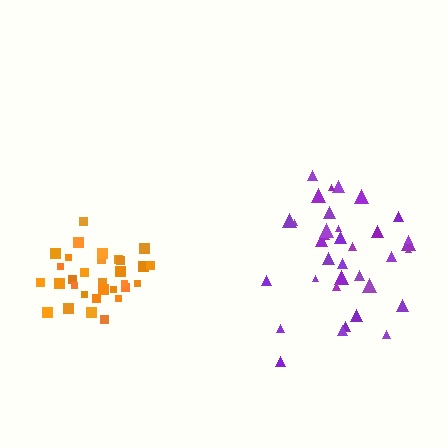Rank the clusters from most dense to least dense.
orange, purple.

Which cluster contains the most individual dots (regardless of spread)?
Purple (35).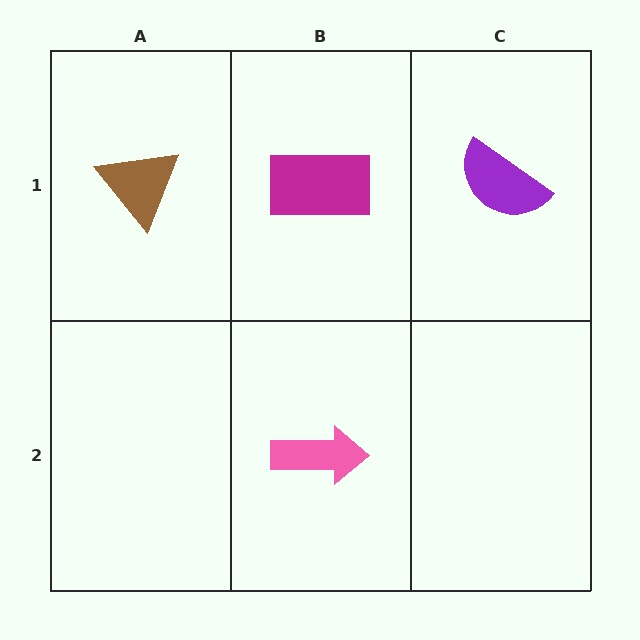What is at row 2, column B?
A pink arrow.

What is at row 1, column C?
A purple semicircle.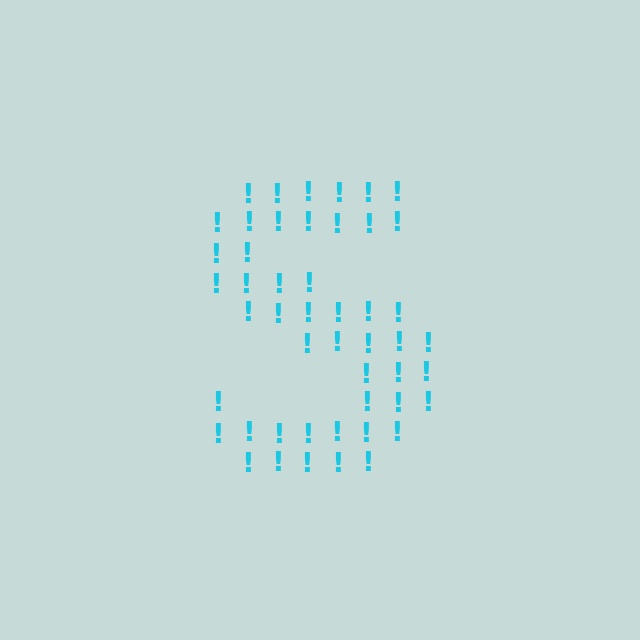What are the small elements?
The small elements are exclamation marks.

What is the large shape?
The large shape is the letter S.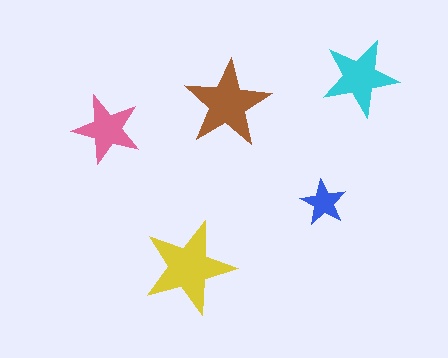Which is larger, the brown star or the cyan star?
The brown one.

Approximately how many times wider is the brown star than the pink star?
About 1.5 times wider.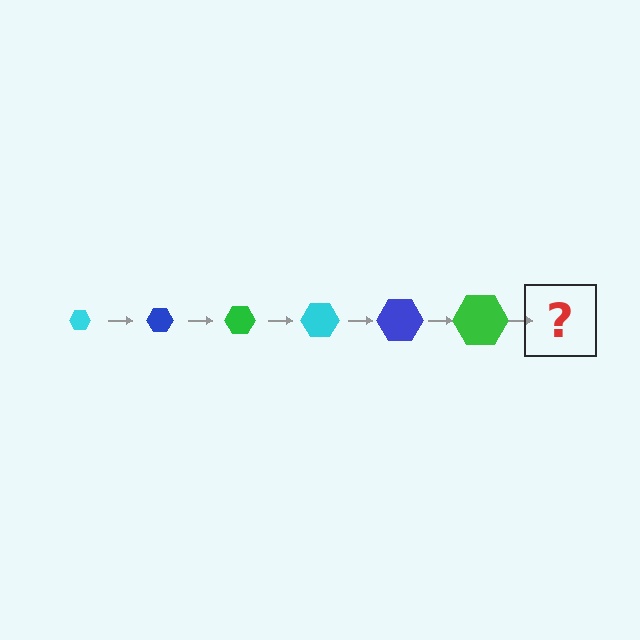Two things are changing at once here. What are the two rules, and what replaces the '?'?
The two rules are that the hexagon grows larger each step and the color cycles through cyan, blue, and green. The '?' should be a cyan hexagon, larger than the previous one.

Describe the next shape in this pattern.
It should be a cyan hexagon, larger than the previous one.